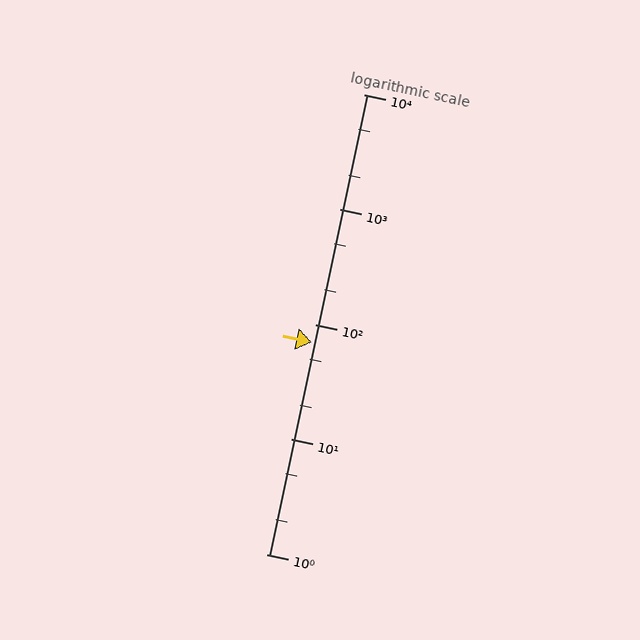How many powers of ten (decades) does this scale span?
The scale spans 4 decades, from 1 to 10000.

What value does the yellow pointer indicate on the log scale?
The pointer indicates approximately 70.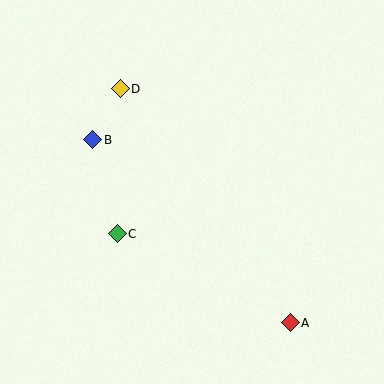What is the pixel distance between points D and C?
The distance between D and C is 145 pixels.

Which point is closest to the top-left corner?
Point D is closest to the top-left corner.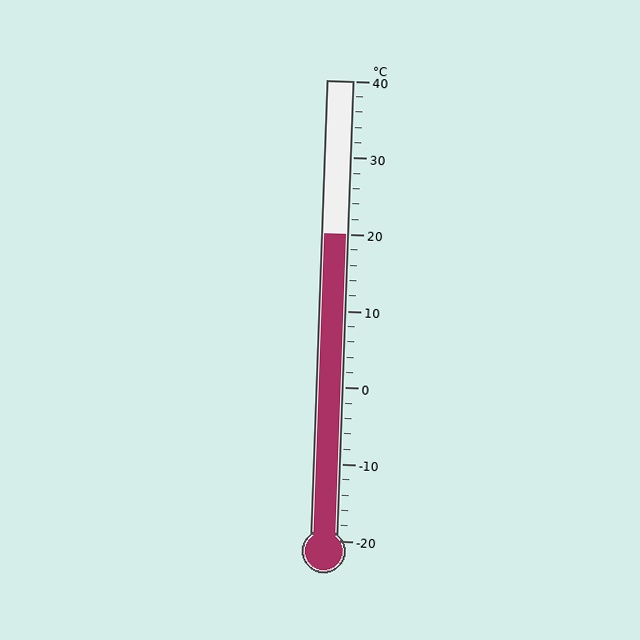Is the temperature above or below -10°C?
The temperature is above -10°C.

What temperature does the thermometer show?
The thermometer shows approximately 20°C.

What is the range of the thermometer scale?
The thermometer scale ranges from -20°C to 40°C.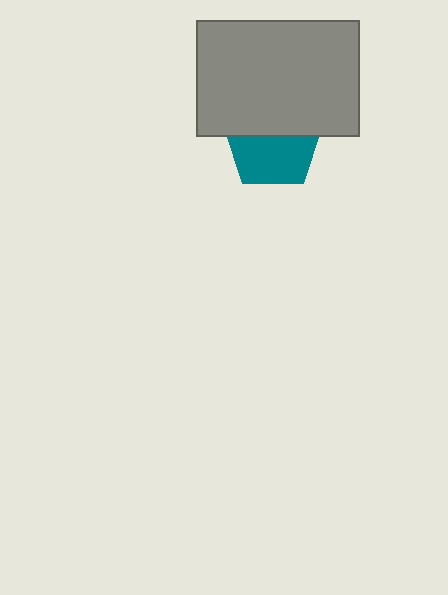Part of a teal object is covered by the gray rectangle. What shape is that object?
It is a pentagon.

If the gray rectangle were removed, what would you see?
You would see the complete teal pentagon.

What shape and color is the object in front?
The object in front is a gray rectangle.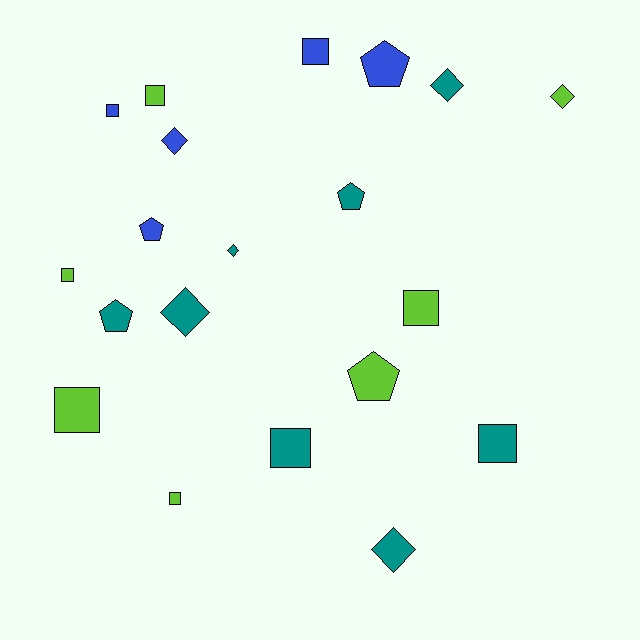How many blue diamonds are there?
There is 1 blue diamond.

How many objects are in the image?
There are 20 objects.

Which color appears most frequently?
Teal, with 8 objects.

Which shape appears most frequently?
Square, with 9 objects.